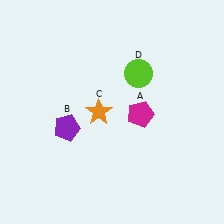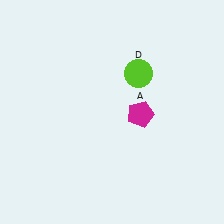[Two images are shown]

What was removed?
The orange star (C), the purple pentagon (B) were removed in Image 2.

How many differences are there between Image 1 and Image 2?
There are 2 differences between the two images.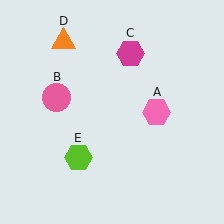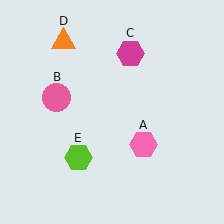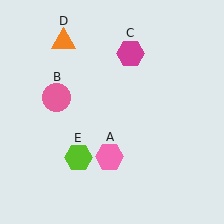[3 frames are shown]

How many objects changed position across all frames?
1 object changed position: pink hexagon (object A).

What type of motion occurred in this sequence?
The pink hexagon (object A) rotated clockwise around the center of the scene.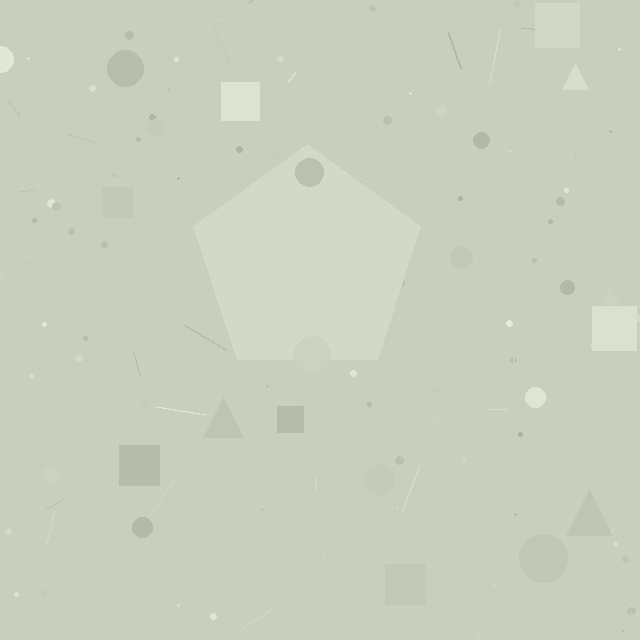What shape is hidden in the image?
A pentagon is hidden in the image.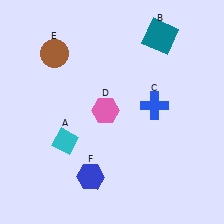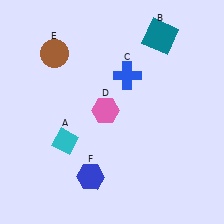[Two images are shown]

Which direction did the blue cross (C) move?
The blue cross (C) moved up.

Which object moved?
The blue cross (C) moved up.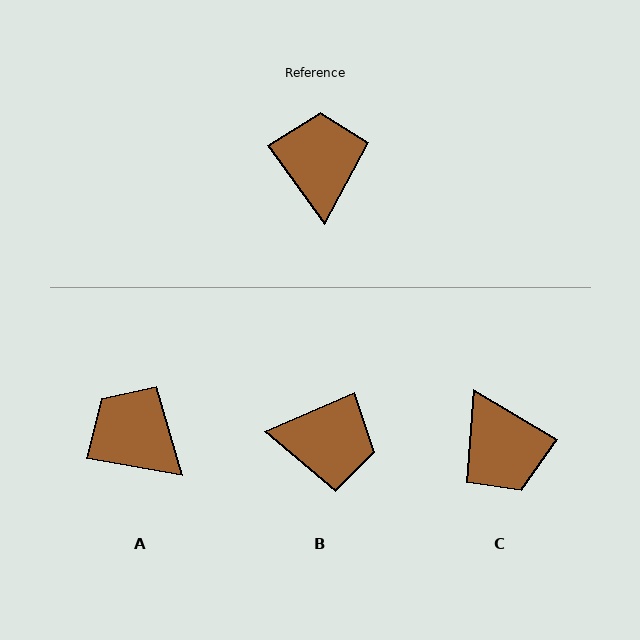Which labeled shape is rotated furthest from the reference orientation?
C, about 156 degrees away.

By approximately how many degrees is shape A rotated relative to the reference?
Approximately 44 degrees counter-clockwise.